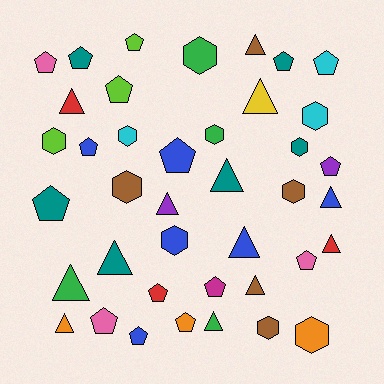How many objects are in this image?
There are 40 objects.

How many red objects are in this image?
There are 3 red objects.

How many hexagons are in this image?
There are 11 hexagons.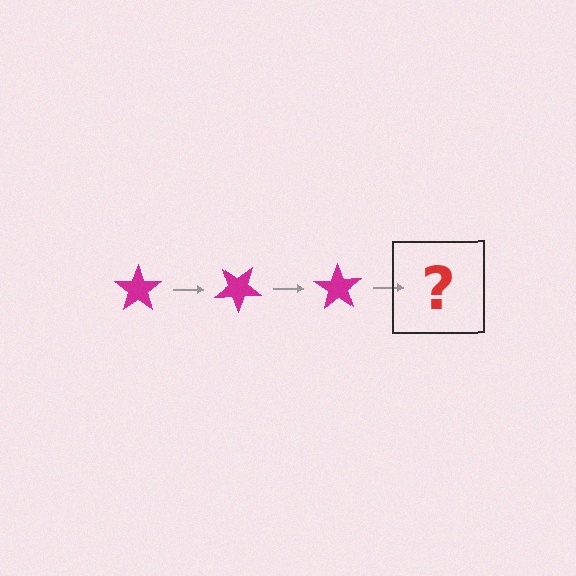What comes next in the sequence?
The next element should be a magenta star rotated 105 degrees.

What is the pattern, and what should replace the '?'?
The pattern is that the star rotates 35 degrees each step. The '?' should be a magenta star rotated 105 degrees.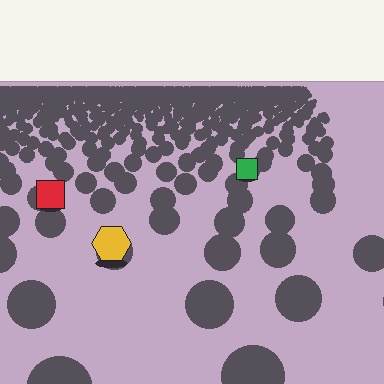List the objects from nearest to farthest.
From nearest to farthest: the yellow hexagon, the red square, the green square.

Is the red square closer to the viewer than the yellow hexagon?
No. The yellow hexagon is closer — you can tell from the texture gradient: the ground texture is coarser near it.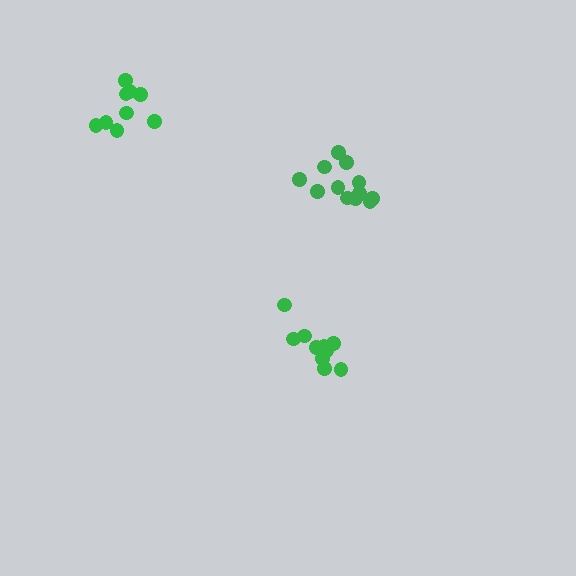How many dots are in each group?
Group 1: 9 dots, Group 2: 10 dots, Group 3: 12 dots (31 total).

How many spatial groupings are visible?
There are 3 spatial groupings.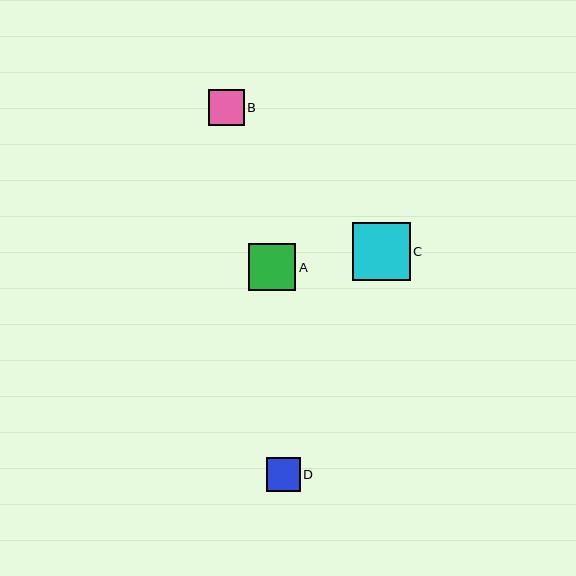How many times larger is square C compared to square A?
Square C is approximately 1.2 times the size of square A.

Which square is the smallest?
Square D is the smallest with a size of approximately 34 pixels.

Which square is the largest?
Square C is the largest with a size of approximately 58 pixels.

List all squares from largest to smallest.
From largest to smallest: C, A, B, D.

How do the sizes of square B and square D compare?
Square B and square D are approximately the same size.